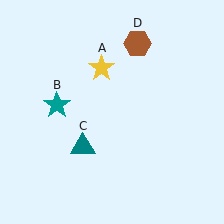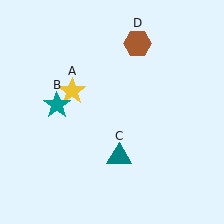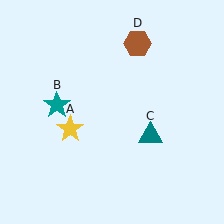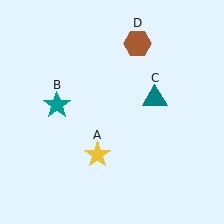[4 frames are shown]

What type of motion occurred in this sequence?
The yellow star (object A), teal triangle (object C) rotated counterclockwise around the center of the scene.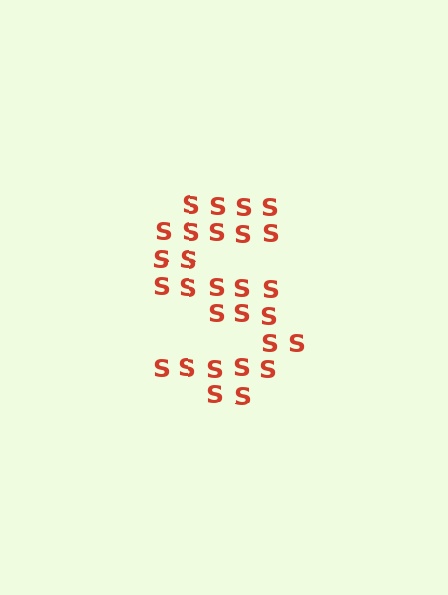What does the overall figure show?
The overall figure shows the letter S.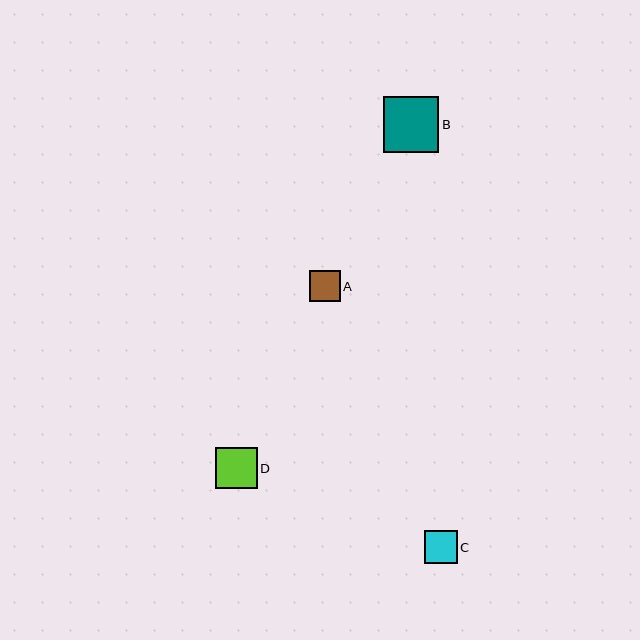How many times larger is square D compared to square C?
Square D is approximately 1.3 times the size of square C.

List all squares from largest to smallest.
From largest to smallest: B, D, C, A.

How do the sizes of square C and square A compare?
Square C and square A are approximately the same size.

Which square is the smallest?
Square A is the smallest with a size of approximately 30 pixels.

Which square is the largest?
Square B is the largest with a size of approximately 56 pixels.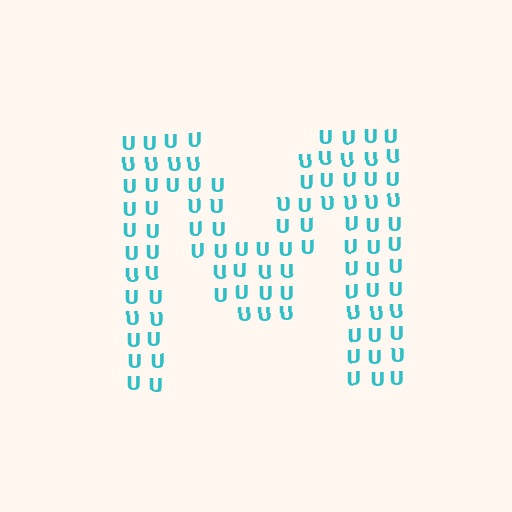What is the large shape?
The large shape is the letter M.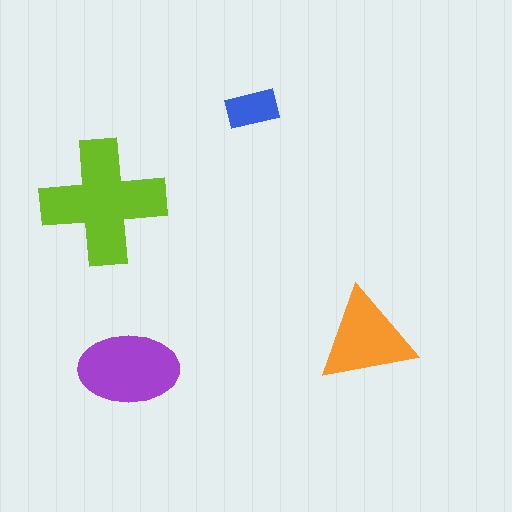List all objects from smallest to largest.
The blue rectangle, the orange triangle, the purple ellipse, the lime cross.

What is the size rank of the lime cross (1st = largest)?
1st.